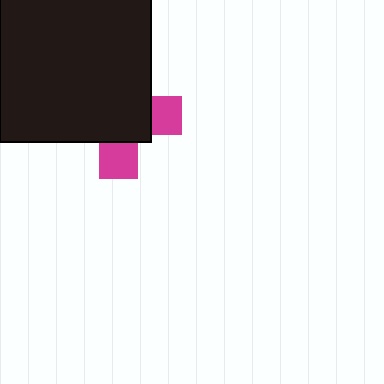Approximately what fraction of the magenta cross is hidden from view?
Roughly 69% of the magenta cross is hidden behind the black square.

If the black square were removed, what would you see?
You would see the complete magenta cross.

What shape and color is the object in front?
The object in front is a black square.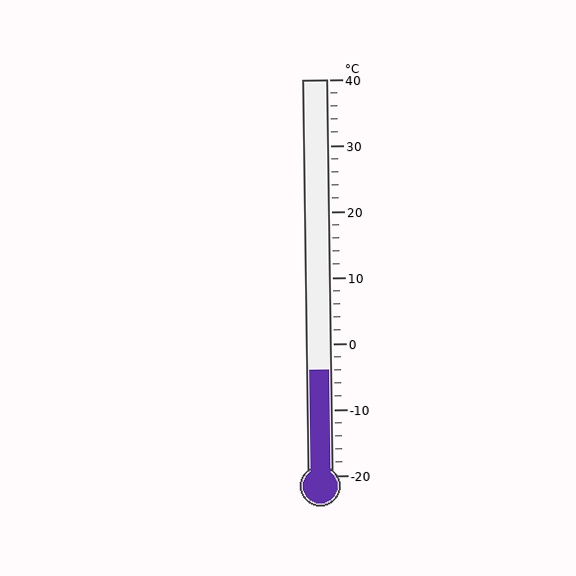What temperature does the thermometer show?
The thermometer shows approximately -4°C.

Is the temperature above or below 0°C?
The temperature is below 0°C.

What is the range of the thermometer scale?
The thermometer scale ranges from -20°C to 40°C.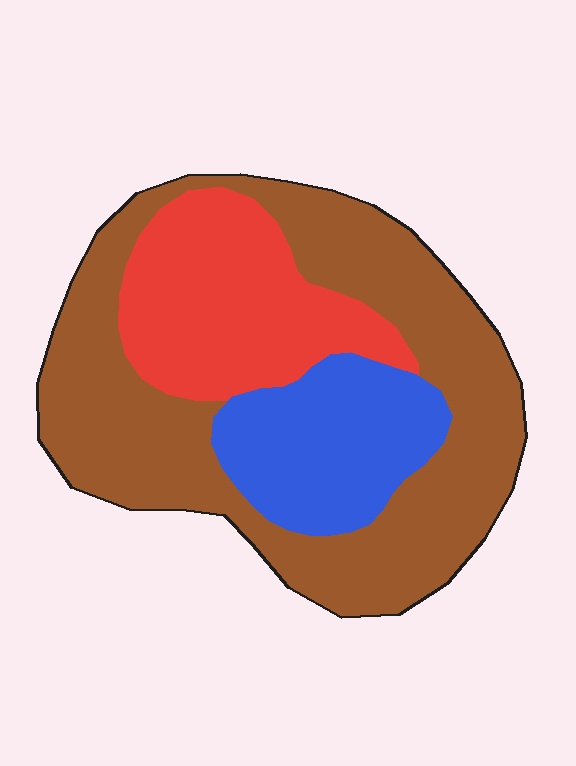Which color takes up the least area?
Blue, at roughly 20%.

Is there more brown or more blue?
Brown.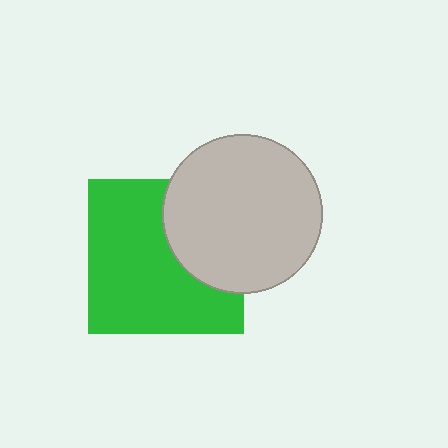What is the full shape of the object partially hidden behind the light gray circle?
The partially hidden object is a green square.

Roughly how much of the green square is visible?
Most of it is visible (roughly 67%).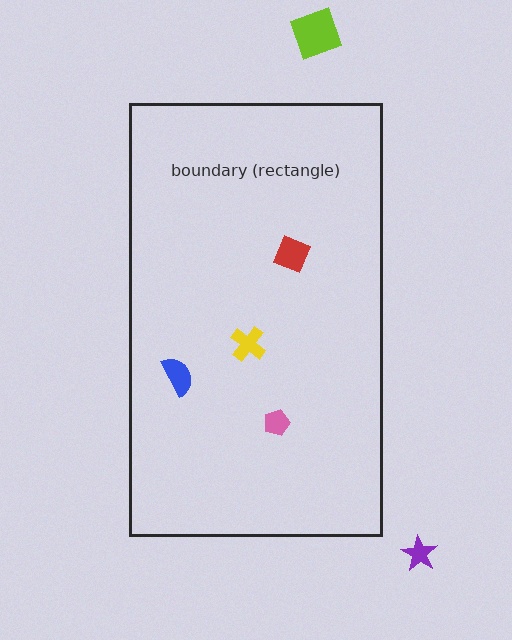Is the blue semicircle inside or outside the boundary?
Inside.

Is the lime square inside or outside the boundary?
Outside.